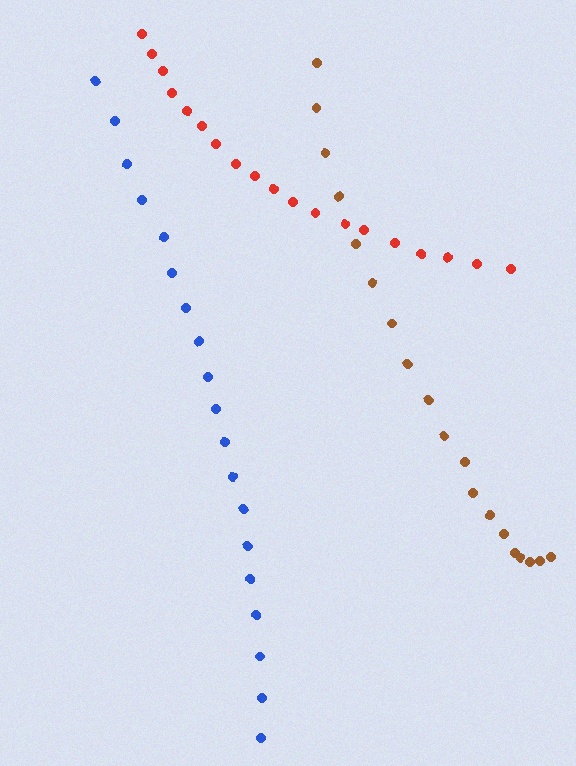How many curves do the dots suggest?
There are 3 distinct paths.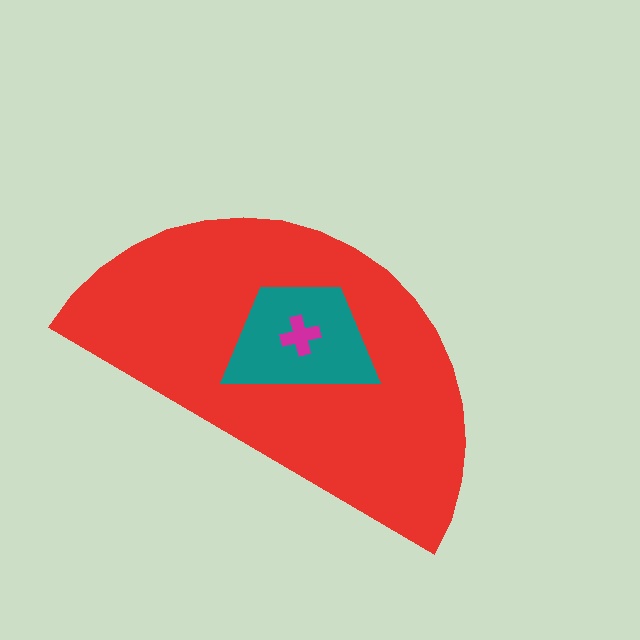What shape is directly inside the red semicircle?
The teal trapezoid.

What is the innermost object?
The magenta cross.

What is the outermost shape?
The red semicircle.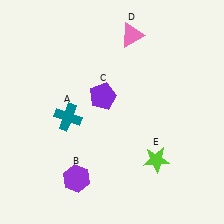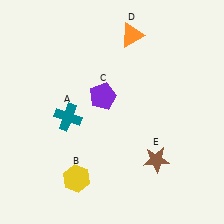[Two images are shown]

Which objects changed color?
B changed from purple to yellow. D changed from pink to orange. E changed from lime to brown.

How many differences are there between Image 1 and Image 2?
There are 3 differences between the two images.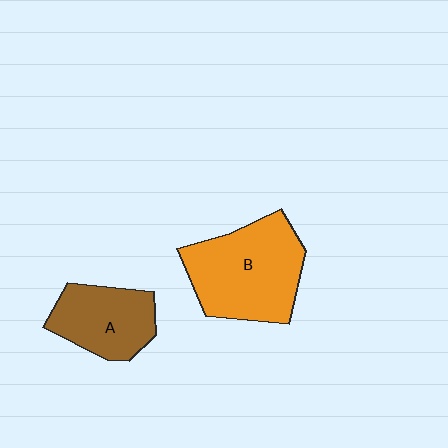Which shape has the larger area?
Shape B (orange).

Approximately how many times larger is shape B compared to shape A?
Approximately 1.5 times.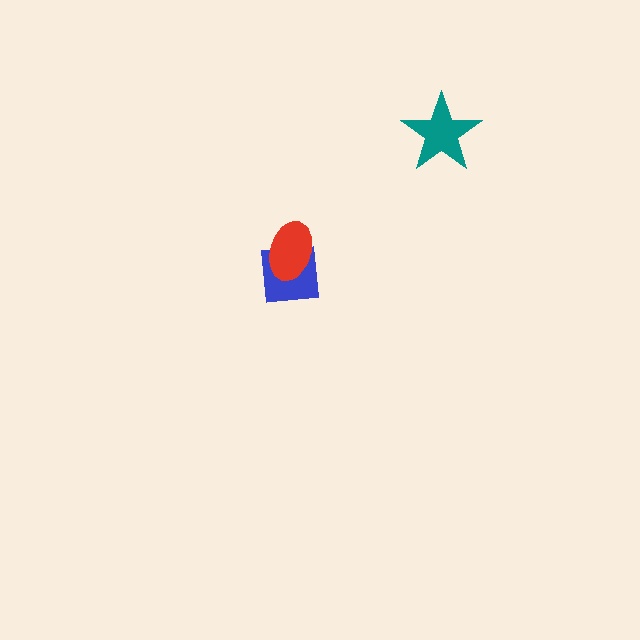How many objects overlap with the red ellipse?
1 object overlaps with the red ellipse.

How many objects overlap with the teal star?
0 objects overlap with the teal star.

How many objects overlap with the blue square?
1 object overlaps with the blue square.